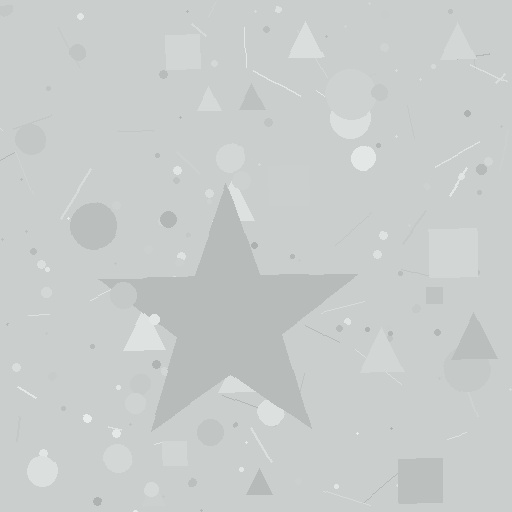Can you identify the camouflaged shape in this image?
The camouflaged shape is a star.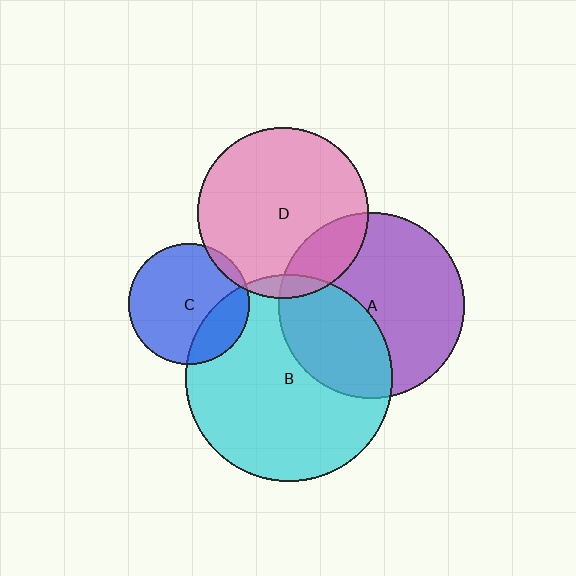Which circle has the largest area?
Circle B (cyan).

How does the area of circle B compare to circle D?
Approximately 1.5 times.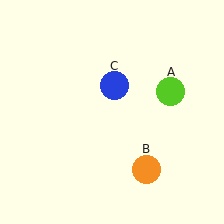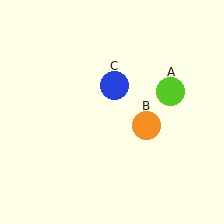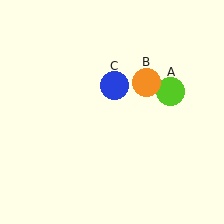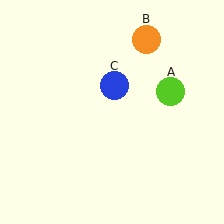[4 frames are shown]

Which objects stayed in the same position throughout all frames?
Lime circle (object A) and blue circle (object C) remained stationary.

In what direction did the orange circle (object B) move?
The orange circle (object B) moved up.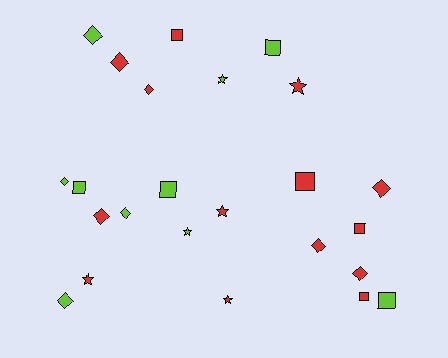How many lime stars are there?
There are 2 lime stars.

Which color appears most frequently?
Red, with 14 objects.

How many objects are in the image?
There are 24 objects.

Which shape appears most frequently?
Diamond, with 10 objects.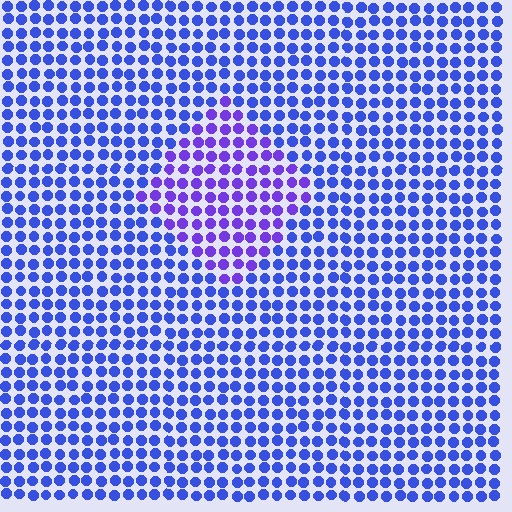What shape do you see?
I see a diamond.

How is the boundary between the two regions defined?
The boundary is defined purely by a slight shift in hue (about 31 degrees). Spacing, size, and orientation are identical on both sides.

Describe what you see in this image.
The image is filled with small blue elements in a uniform arrangement. A diamond-shaped region is visible where the elements are tinted to a slightly different hue, forming a subtle color boundary.